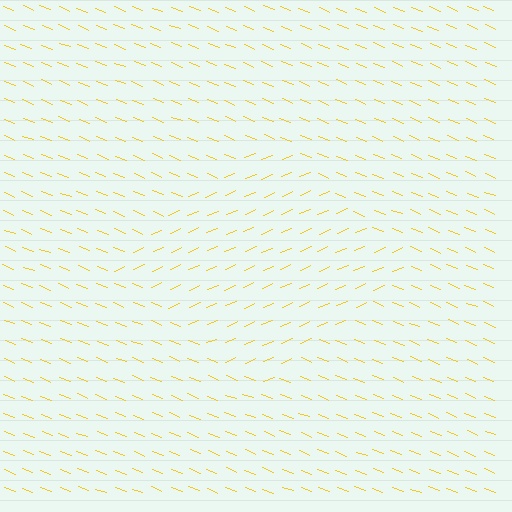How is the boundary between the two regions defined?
The boundary is defined purely by a change in line orientation (approximately 45 degrees difference). All lines are the same color and thickness.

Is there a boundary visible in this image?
Yes, there is a texture boundary formed by a change in line orientation.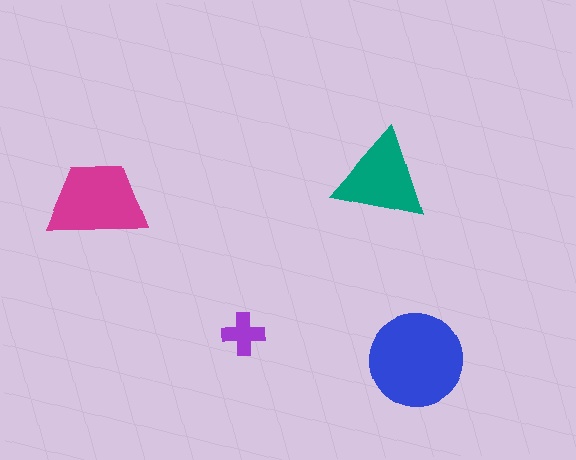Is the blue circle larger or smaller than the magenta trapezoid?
Larger.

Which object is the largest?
The blue circle.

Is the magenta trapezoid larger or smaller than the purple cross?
Larger.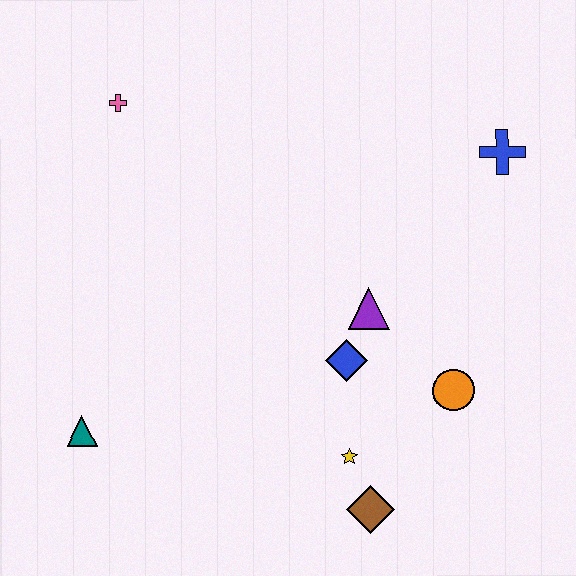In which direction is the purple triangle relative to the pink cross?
The purple triangle is to the right of the pink cross.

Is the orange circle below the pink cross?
Yes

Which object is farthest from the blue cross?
The teal triangle is farthest from the blue cross.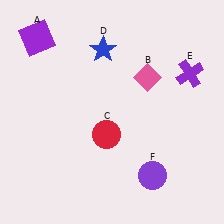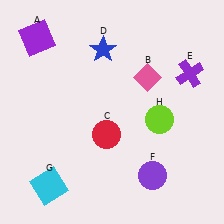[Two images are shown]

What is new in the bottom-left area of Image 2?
A cyan square (G) was added in the bottom-left area of Image 2.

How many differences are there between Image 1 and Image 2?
There are 2 differences between the two images.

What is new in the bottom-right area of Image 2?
A lime circle (H) was added in the bottom-right area of Image 2.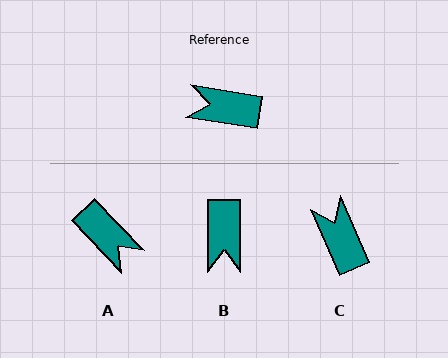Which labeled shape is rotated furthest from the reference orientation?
A, about 143 degrees away.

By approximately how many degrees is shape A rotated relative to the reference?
Approximately 143 degrees counter-clockwise.